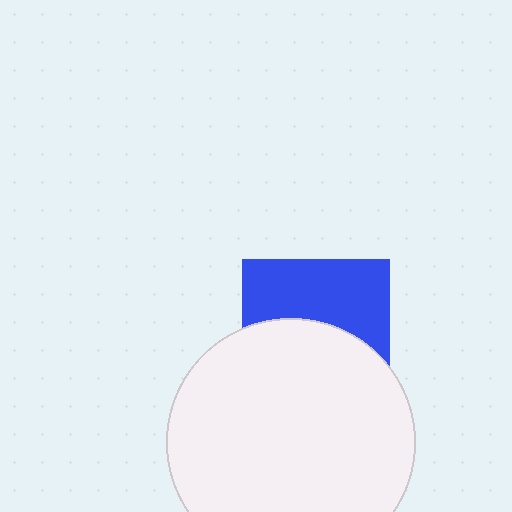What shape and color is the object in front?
The object in front is a white circle.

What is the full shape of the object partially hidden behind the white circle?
The partially hidden object is a blue square.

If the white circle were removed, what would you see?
You would see the complete blue square.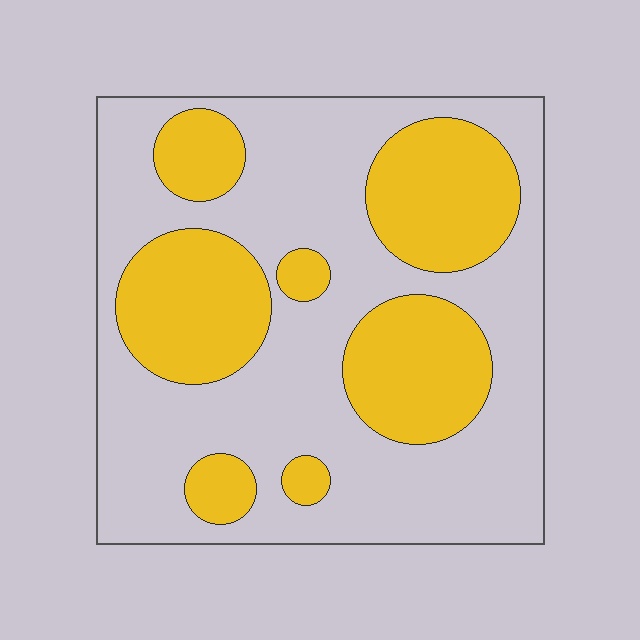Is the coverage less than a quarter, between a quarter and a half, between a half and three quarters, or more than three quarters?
Between a quarter and a half.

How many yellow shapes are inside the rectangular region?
7.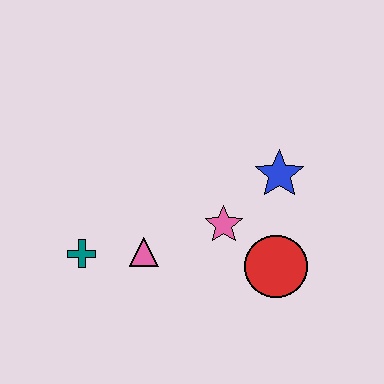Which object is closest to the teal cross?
The pink triangle is closest to the teal cross.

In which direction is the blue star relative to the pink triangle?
The blue star is to the right of the pink triangle.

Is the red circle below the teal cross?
Yes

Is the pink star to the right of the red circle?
No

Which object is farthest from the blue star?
The teal cross is farthest from the blue star.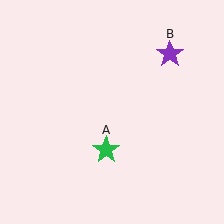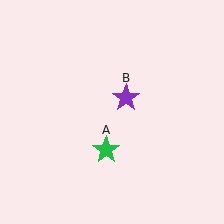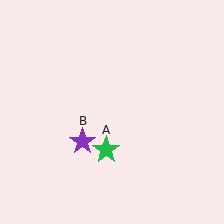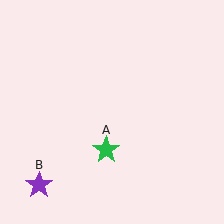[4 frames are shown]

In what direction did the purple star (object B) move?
The purple star (object B) moved down and to the left.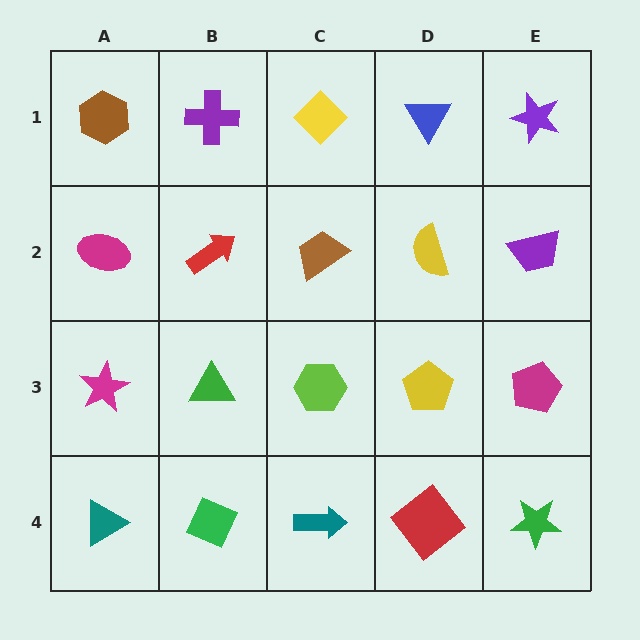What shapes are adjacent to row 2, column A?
A brown hexagon (row 1, column A), a magenta star (row 3, column A), a red arrow (row 2, column B).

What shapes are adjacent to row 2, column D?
A blue triangle (row 1, column D), a yellow pentagon (row 3, column D), a brown trapezoid (row 2, column C), a purple trapezoid (row 2, column E).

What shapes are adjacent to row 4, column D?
A yellow pentagon (row 3, column D), a teal arrow (row 4, column C), a green star (row 4, column E).